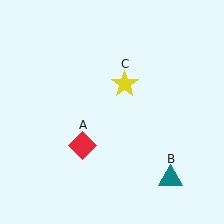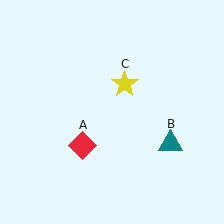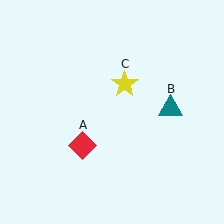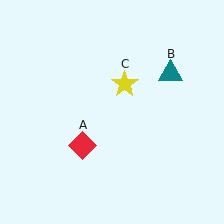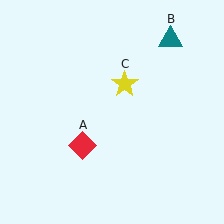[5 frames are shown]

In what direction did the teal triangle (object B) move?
The teal triangle (object B) moved up.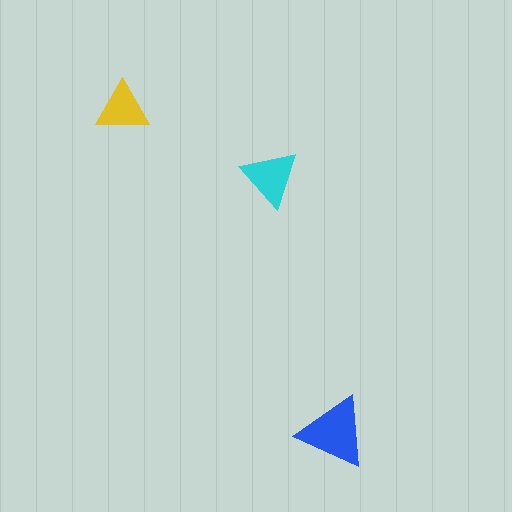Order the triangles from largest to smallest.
the blue one, the cyan one, the yellow one.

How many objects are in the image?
There are 3 objects in the image.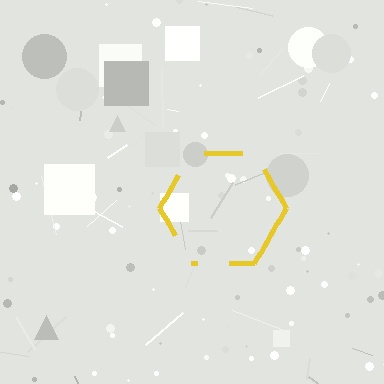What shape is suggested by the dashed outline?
The dashed outline suggests a hexagon.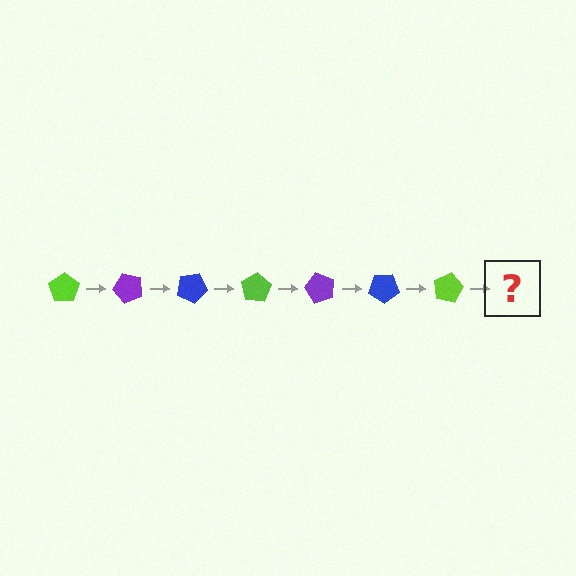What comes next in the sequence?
The next element should be a purple pentagon, rotated 350 degrees from the start.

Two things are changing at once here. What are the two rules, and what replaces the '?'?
The two rules are that it rotates 50 degrees each step and the color cycles through lime, purple, and blue. The '?' should be a purple pentagon, rotated 350 degrees from the start.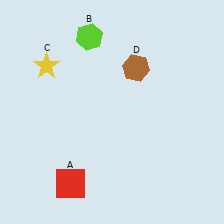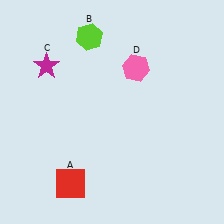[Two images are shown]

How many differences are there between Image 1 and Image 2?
There are 2 differences between the two images.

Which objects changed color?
C changed from yellow to magenta. D changed from brown to pink.